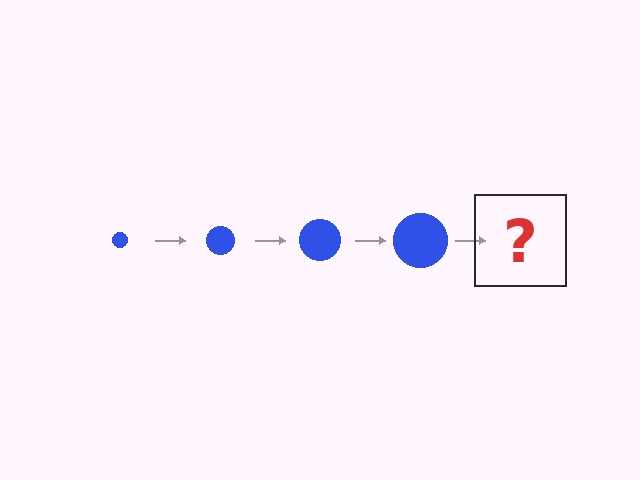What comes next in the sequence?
The next element should be a blue circle, larger than the previous one.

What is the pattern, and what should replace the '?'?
The pattern is that the circle gets progressively larger each step. The '?' should be a blue circle, larger than the previous one.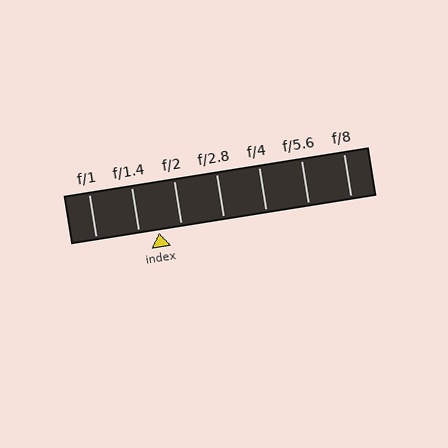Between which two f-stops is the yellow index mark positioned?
The index mark is between f/1.4 and f/2.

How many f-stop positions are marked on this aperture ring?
There are 7 f-stop positions marked.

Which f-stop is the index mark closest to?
The index mark is closest to f/1.4.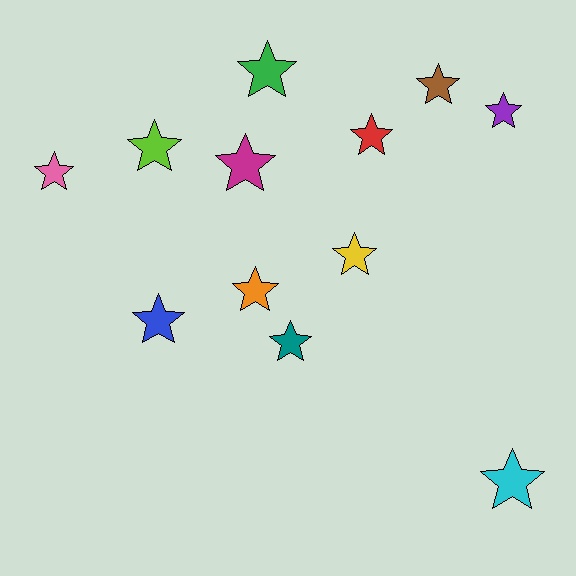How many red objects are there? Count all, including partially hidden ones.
There is 1 red object.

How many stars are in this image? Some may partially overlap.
There are 12 stars.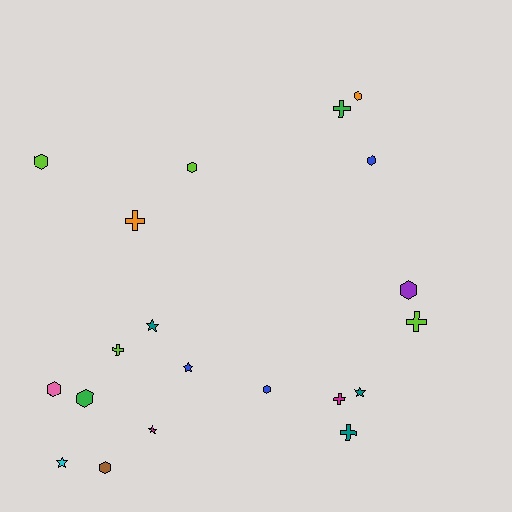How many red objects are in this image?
There are no red objects.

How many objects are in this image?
There are 20 objects.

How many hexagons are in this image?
There are 9 hexagons.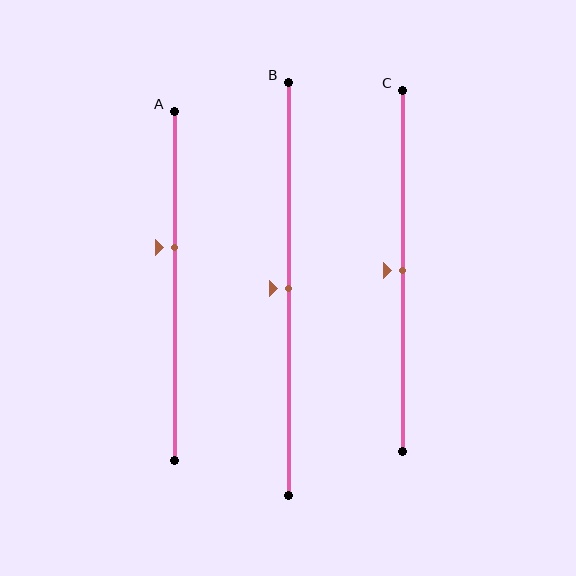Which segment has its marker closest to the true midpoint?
Segment B has its marker closest to the true midpoint.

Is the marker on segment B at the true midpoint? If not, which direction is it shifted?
Yes, the marker on segment B is at the true midpoint.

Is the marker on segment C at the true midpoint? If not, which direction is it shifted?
Yes, the marker on segment C is at the true midpoint.